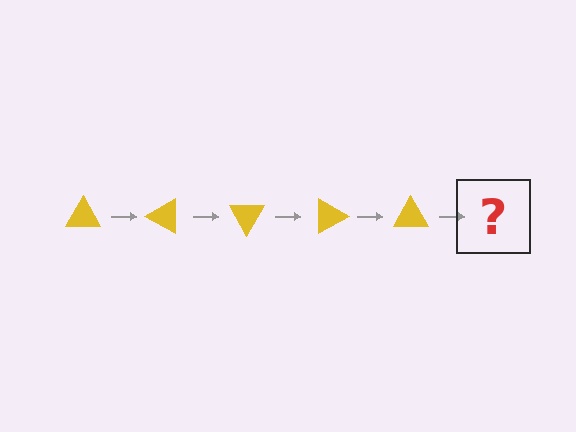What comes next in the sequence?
The next element should be a yellow triangle rotated 150 degrees.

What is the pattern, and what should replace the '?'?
The pattern is that the triangle rotates 30 degrees each step. The '?' should be a yellow triangle rotated 150 degrees.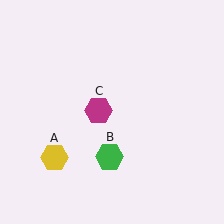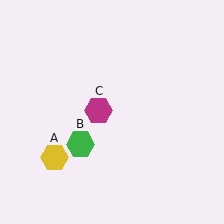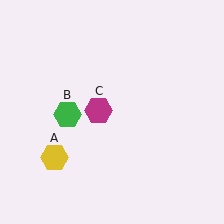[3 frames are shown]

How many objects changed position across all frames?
1 object changed position: green hexagon (object B).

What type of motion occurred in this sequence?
The green hexagon (object B) rotated clockwise around the center of the scene.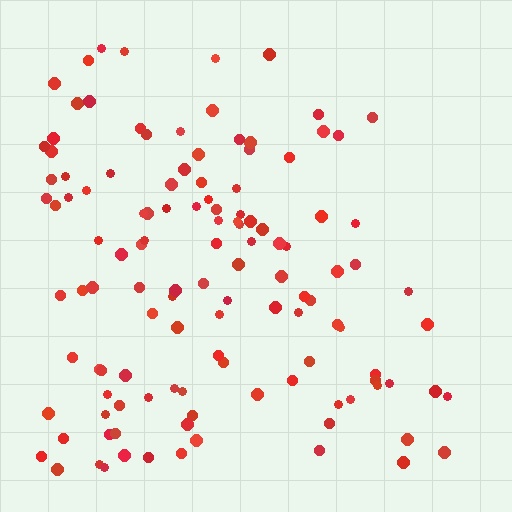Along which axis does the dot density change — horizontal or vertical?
Horizontal.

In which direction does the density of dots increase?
From right to left, with the left side densest.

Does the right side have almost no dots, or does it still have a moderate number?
Still a moderate number, just noticeably fewer than the left.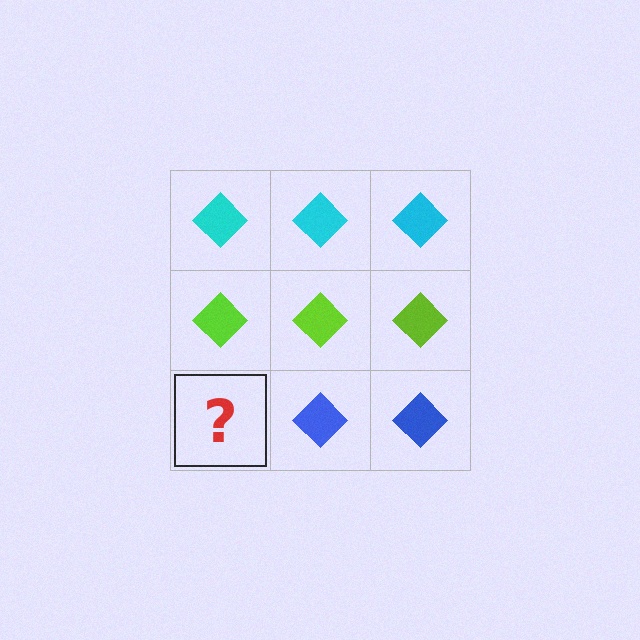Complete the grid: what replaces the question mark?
The question mark should be replaced with a blue diamond.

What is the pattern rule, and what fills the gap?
The rule is that each row has a consistent color. The gap should be filled with a blue diamond.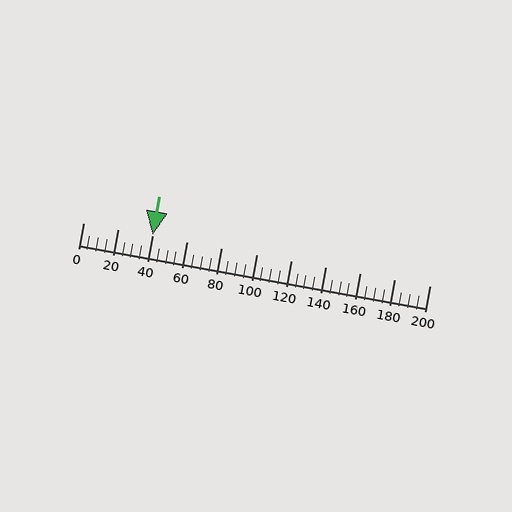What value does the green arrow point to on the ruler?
The green arrow points to approximately 40.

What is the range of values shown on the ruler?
The ruler shows values from 0 to 200.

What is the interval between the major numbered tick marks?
The major tick marks are spaced 20 units apart.